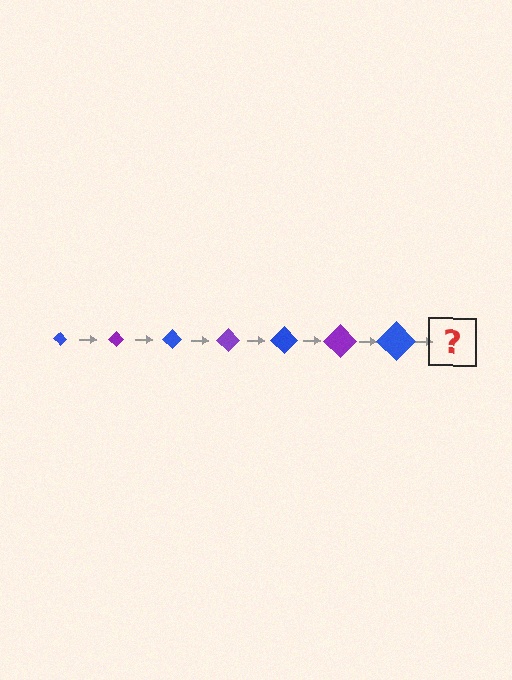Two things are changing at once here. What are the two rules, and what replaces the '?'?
The two rules are that the diamond grows larger each step and the color cycles through blue and purple. The '?' should be a purple diamond, larger than the previous one.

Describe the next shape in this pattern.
It should be a purple diamond, larger than the previous one.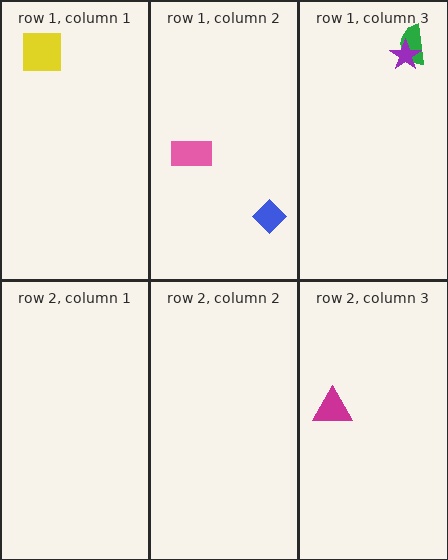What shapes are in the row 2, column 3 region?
The magenta triangle.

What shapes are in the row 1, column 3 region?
The green semicircle, the purple star.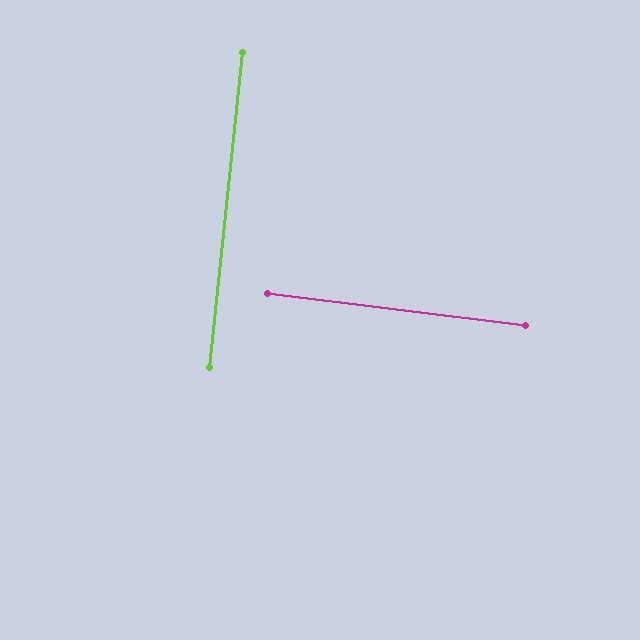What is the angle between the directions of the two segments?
Approximately 89 degrees.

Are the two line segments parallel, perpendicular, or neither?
Perpendicular — they meet at approximately 89°.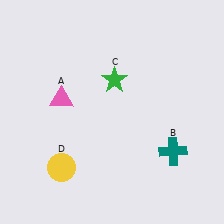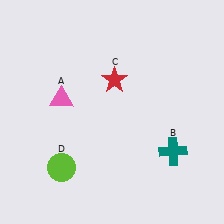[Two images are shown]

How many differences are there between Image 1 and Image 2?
There are 2 differences between the two images.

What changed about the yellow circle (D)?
In Image 1, D is yellow. In Image 2, it changed to lime.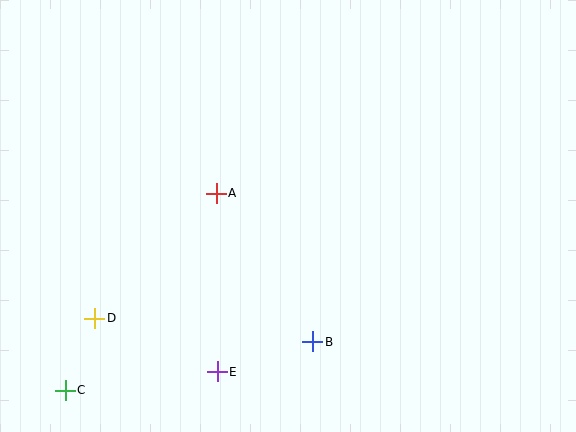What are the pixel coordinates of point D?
Point D is at (95, 318).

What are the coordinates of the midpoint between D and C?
The midpoint between D and C is at (80, 354).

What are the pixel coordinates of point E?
Point E is at (217, 372).